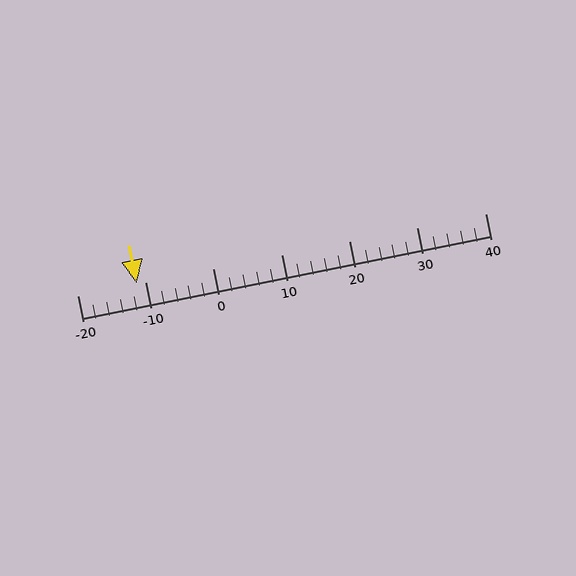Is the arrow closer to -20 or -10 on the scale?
The arrow is closer to -10.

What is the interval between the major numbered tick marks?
The major tick marks are spaced 10 units apart.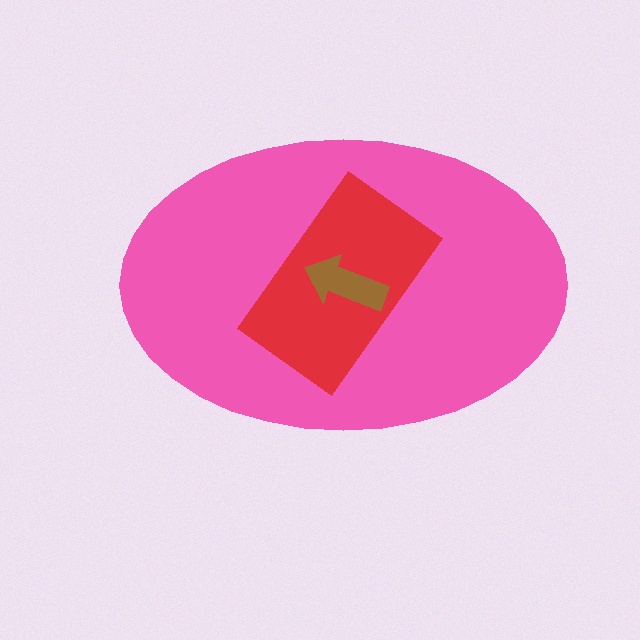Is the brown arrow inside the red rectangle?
Yes.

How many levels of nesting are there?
3.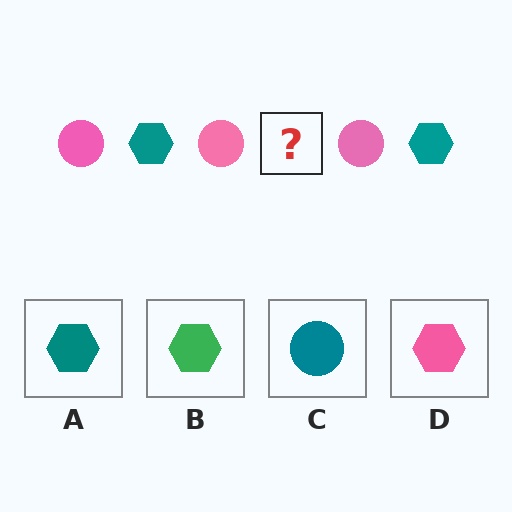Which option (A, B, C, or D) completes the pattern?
A.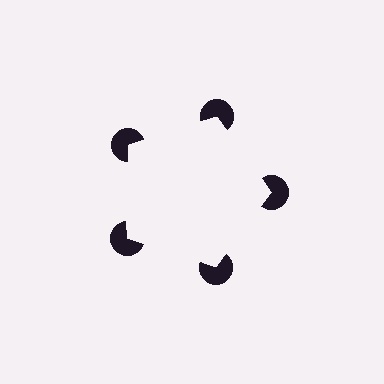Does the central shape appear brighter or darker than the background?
It typically appears slightly brighter than the background, even though no actual brightness change is drawn.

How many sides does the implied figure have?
5 sides.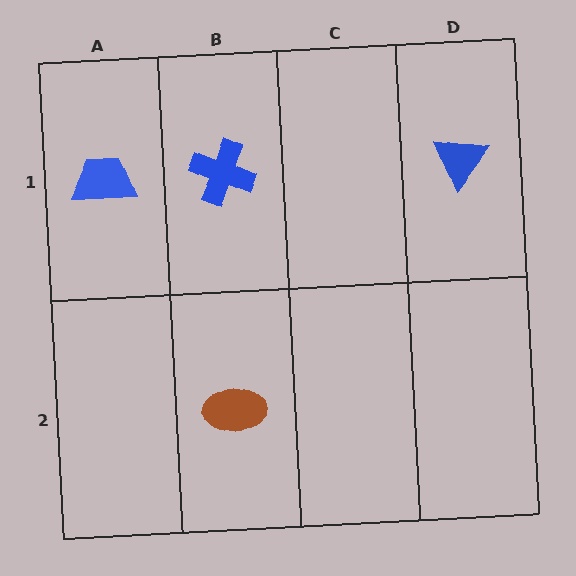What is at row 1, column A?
A blue trapezoid.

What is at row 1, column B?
A blue cross.